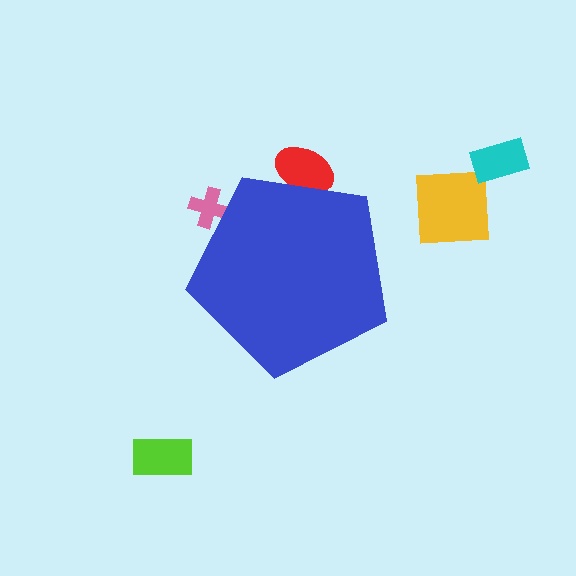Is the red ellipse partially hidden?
Yes, the red ellipse is partially hidden behind the blue pentagon.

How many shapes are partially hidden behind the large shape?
2 shapes are partially hidden.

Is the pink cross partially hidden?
Yes, the pink cross is partially hidden behind the blue pentagon.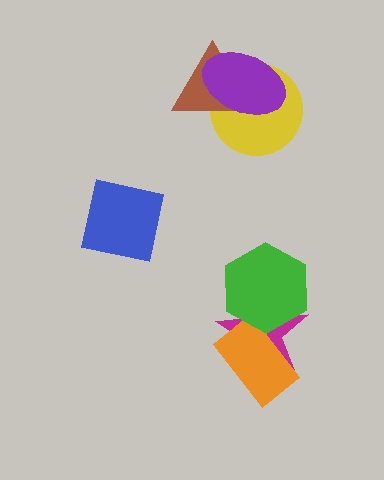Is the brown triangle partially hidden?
Yes, it is partially covered by another shape.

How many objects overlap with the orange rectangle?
2 objects overlap with the orange rectangle.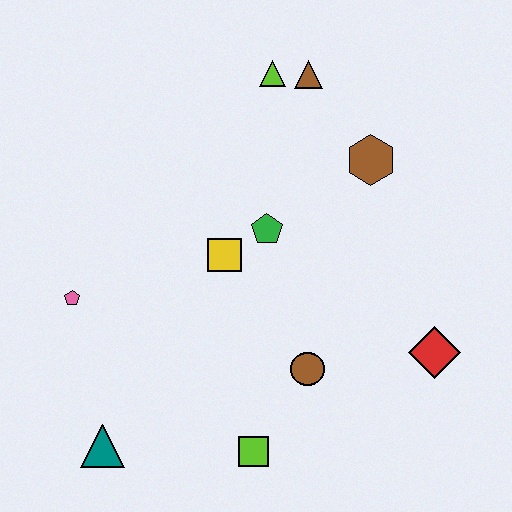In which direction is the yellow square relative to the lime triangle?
The yellow square is below the lime triangle.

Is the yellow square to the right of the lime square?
No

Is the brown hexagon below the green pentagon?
No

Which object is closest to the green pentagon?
The yellow square is closest to the green pentagon.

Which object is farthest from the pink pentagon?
The red diamond is farthest from the pink pentagon.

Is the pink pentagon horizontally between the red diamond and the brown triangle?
No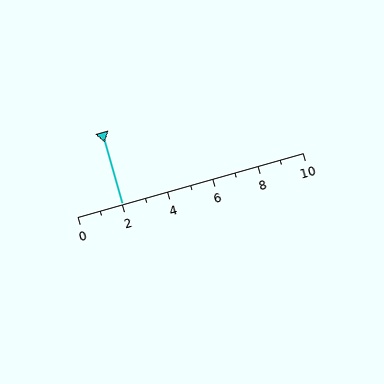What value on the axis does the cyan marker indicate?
The marker indicates approximately 2.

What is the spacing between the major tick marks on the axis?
The major ticks are spaced 2 apart.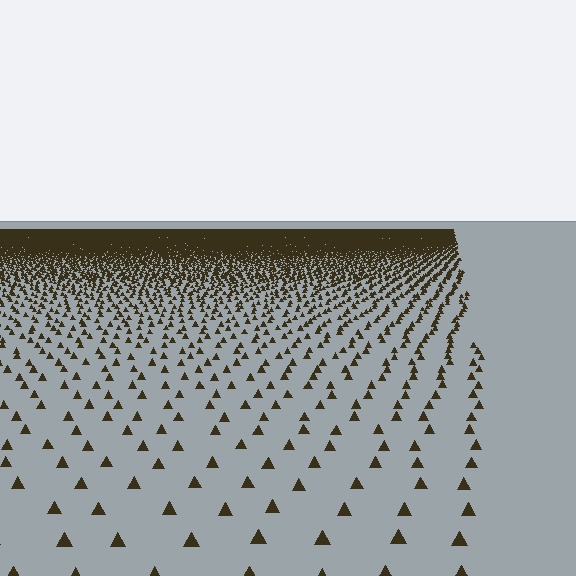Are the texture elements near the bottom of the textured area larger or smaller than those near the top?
Larger. Near the bottom, elements are closer to the viewer and appear at a bigger on-screen size.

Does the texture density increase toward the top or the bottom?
Density increases toward the top.